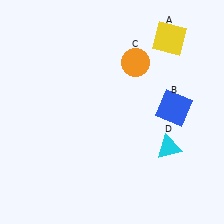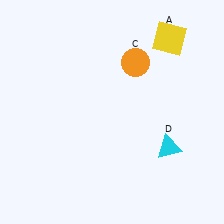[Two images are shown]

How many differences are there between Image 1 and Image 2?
There is 1 difference between the two images.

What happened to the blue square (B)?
The blue square (B) was removed in Image 2. It was in the top-right area of Image 1.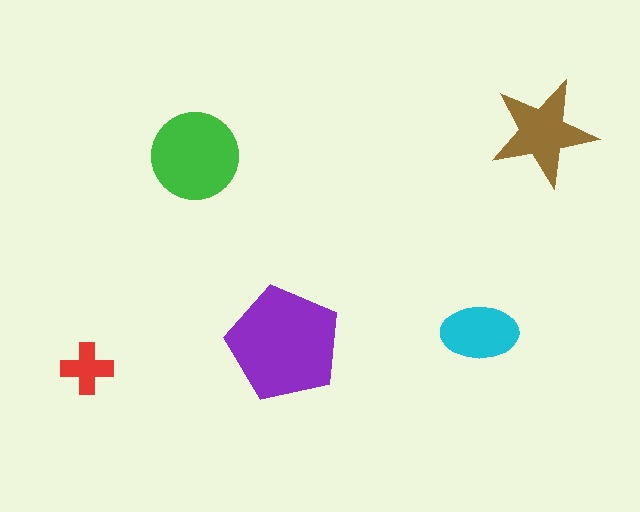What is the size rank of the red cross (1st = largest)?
5th.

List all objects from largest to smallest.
The purple pentagon, the green circle, the brown star, the cyan ellipse, the red cross.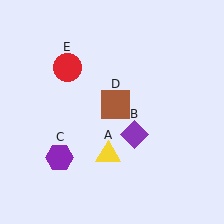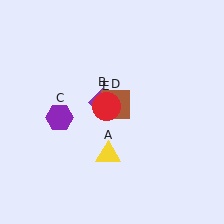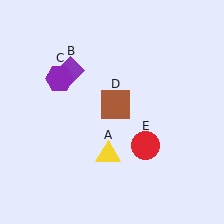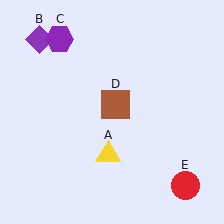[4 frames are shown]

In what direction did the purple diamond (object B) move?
The purple diamond (object B) moved up and to the left.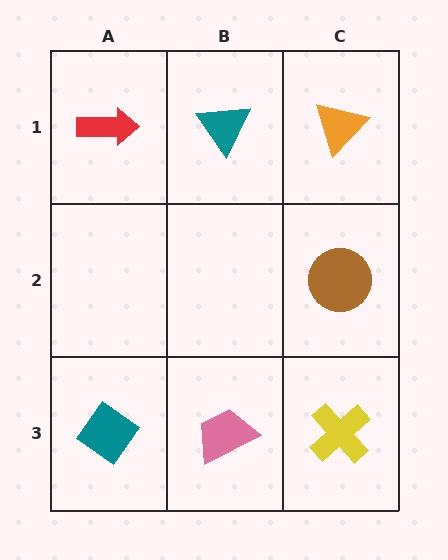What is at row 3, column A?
A teal diamond.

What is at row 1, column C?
An orange triangle.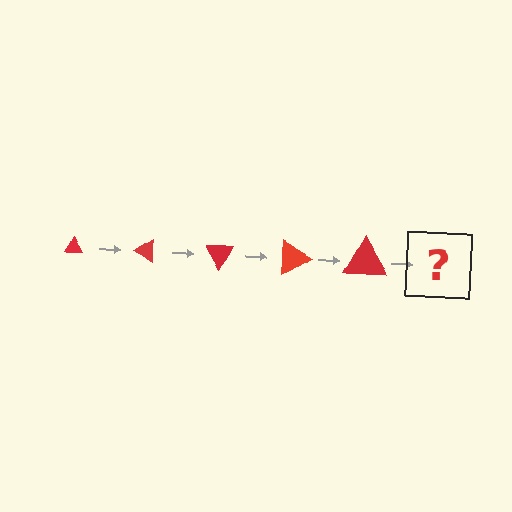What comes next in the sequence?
The next element should be a triangle, larger than the previous one and rotated 150 degrees from the start.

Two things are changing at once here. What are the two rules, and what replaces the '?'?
The two rules are that the triangle grows larger each step and it rotates 30 degrees each step. The '?' should be a triangle, larger than the previous one and rotated 150 degrees from the start.